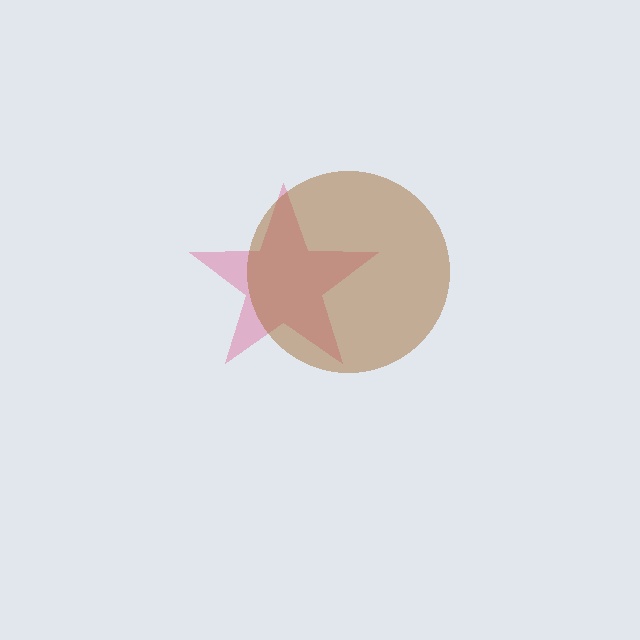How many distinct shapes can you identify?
There are 2 distinct shapes: a pink star, a brown circle.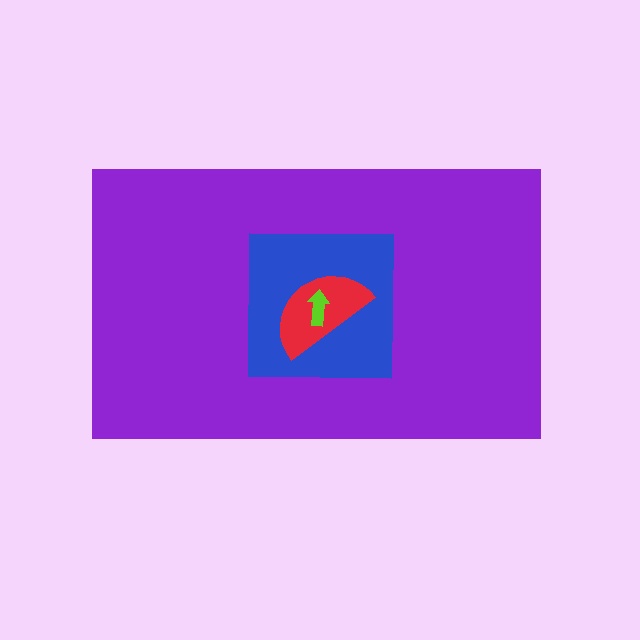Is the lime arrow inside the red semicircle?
Yes.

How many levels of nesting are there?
4.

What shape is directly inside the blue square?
The red semicircle.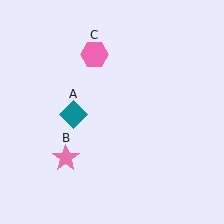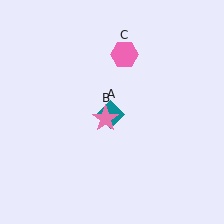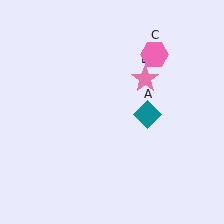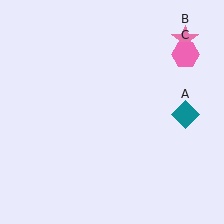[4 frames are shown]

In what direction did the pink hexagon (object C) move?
The pink hexagon (object C) moved right.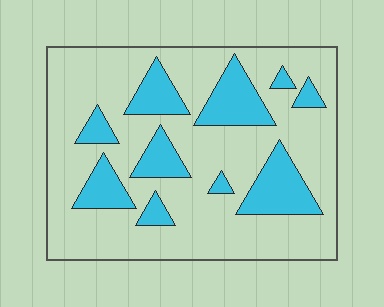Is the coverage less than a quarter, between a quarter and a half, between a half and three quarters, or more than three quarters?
Less than a quarter.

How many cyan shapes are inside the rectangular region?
10.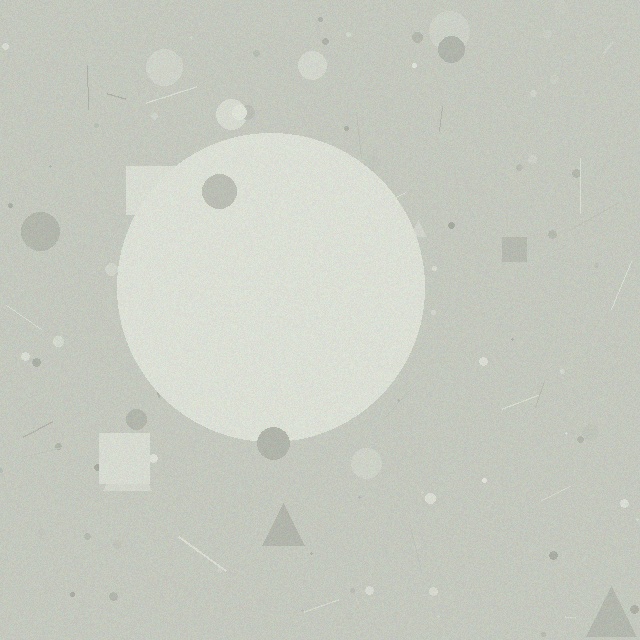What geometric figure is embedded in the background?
A circle is embedded in the background.